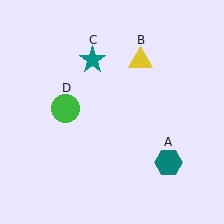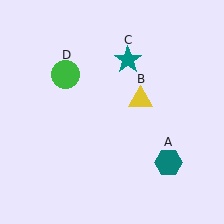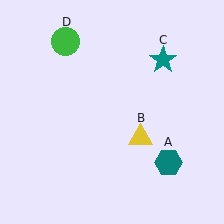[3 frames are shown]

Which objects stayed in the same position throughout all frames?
Teal hexagon (object A) remained stationary.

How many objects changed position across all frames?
3 objects changed position: yellow triangle (object B), teal star (object C), green circle (object D).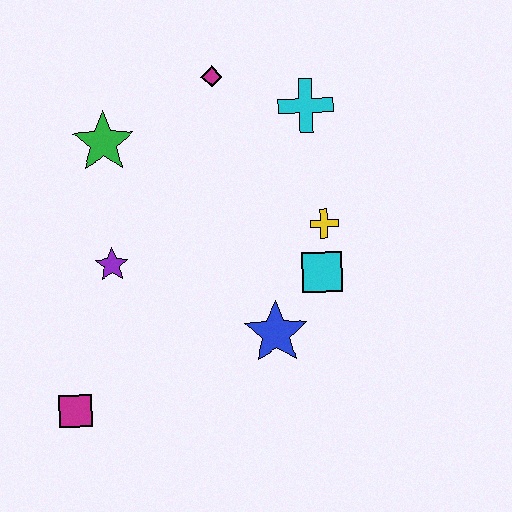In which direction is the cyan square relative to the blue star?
The cyan square is above the blue star.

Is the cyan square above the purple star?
No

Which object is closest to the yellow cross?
The cyan square is closest to the yellow cross.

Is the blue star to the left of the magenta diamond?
No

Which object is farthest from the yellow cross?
The magenta square is farthest from the yellow cross.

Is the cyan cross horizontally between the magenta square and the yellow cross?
Yes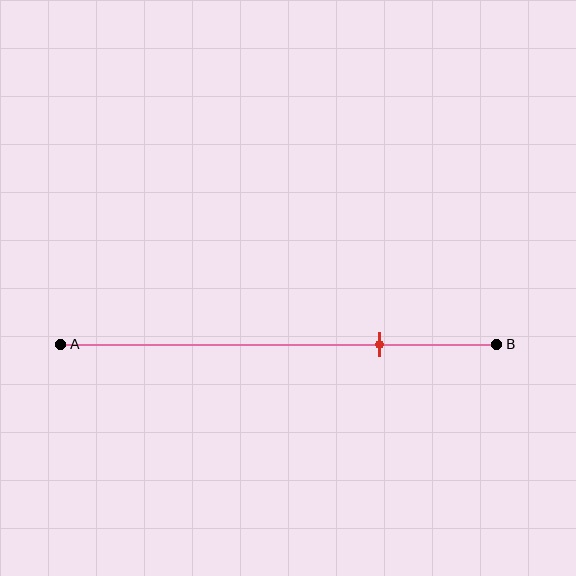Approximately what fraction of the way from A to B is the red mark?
The red mark is approximately 75% of the way from A to B.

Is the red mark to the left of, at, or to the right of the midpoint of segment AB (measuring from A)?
The red mark is to the right of the midpoint of segment AB.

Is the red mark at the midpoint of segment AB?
No, the mark is at about 75% from A, not at the 50% midpoint.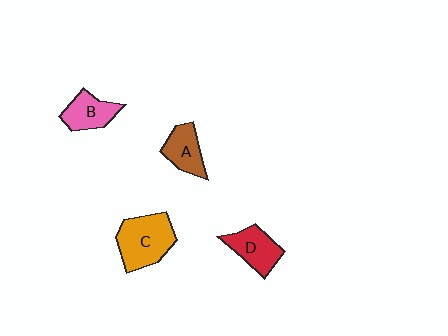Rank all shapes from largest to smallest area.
From largest to smallest: C (orange), D (red), B (pink), A (brown).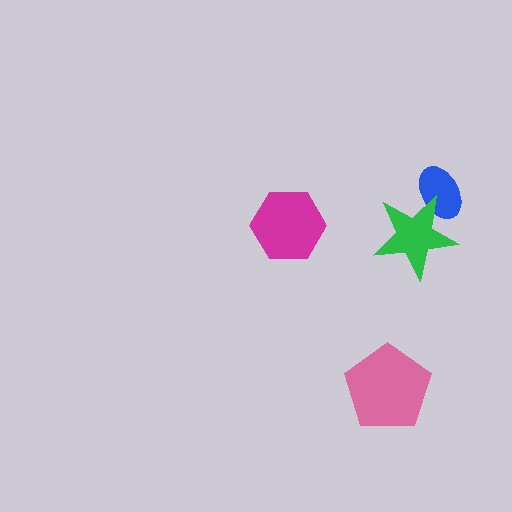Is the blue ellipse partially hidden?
Yes, it is partially covered by another shape.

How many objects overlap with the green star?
1 object overlaps with the green star.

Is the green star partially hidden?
No, no other shape covers it.